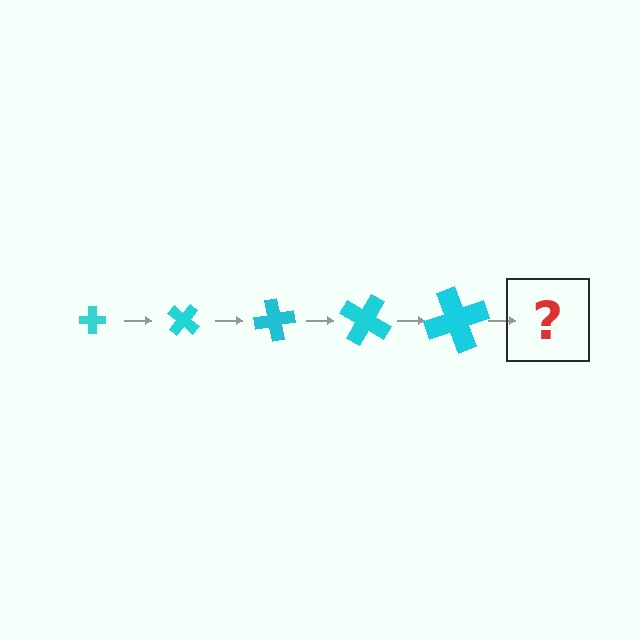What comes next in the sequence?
The next element should be a cross, larger than the previous one and rotated 200 degrees from the start.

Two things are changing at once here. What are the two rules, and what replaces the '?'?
The two rules are that the cross grows larger each step and it rotates 40 degrees each step. The '?' should be a cross, larger than the previous one and rotated 200 degrees from the start.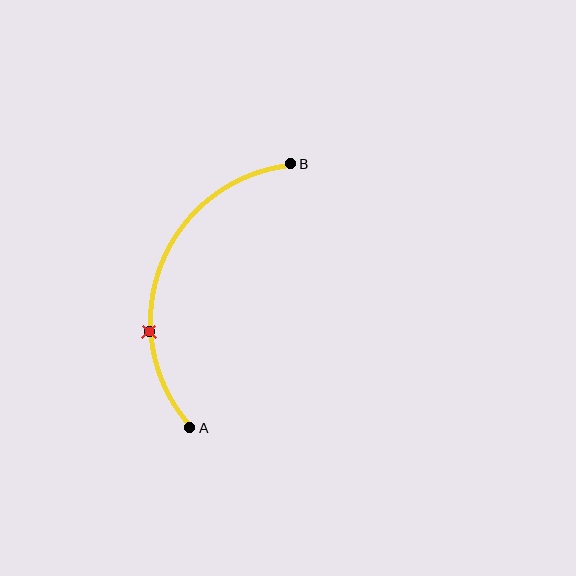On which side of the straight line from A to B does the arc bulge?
The arc bulges to the left of the straight line connecting A and B.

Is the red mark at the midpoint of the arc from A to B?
No. The red mark lies on the arc but is closer to endpoint A. The arc midpoint would be at the point on the curve equidistant along the arc from both A and B.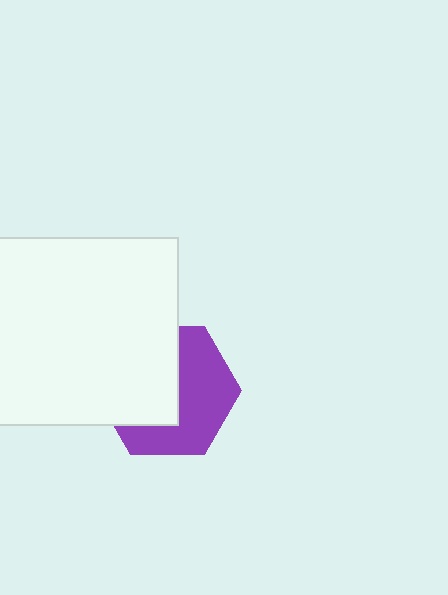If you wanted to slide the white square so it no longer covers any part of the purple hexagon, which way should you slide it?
Slide it toward the upper-left — that is the most direct way to separate the two shapes.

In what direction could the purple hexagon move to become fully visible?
The purple hexagon could move toward the lower-right. That would shift it out from behind the white square entirely.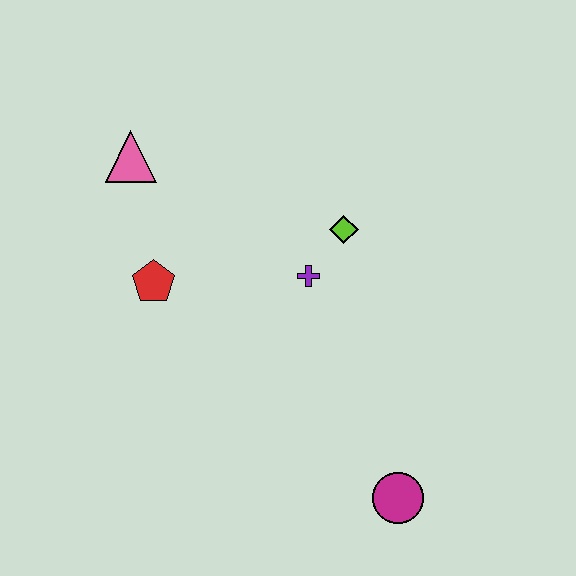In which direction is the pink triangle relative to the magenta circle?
The pink triangle is above the magenta circle.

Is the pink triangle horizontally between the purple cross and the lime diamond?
No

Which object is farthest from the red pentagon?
The magenta circle is farthest from the red pentagon.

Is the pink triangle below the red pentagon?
No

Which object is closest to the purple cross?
The lime diamond is closest to the purple cross.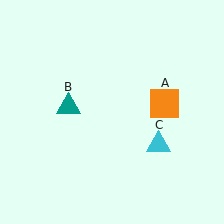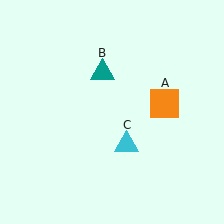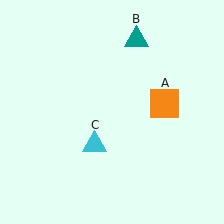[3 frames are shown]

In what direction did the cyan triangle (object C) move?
The cyan triangle (object C) moved left.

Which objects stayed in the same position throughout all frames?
Orange square (object A) remained stationary.